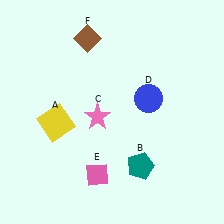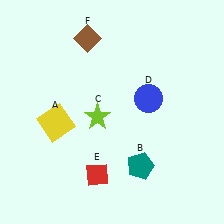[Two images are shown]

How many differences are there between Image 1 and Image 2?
There are 2 differences between the two images.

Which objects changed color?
C changed from pink to lime. E changed from pink to red.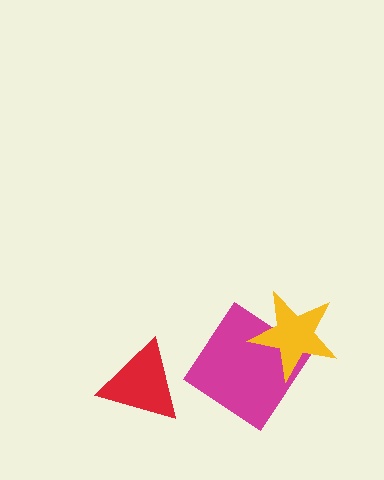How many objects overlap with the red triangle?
0 objects overlap with the red triangle.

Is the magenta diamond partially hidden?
Yes, it is partially covered by another shape.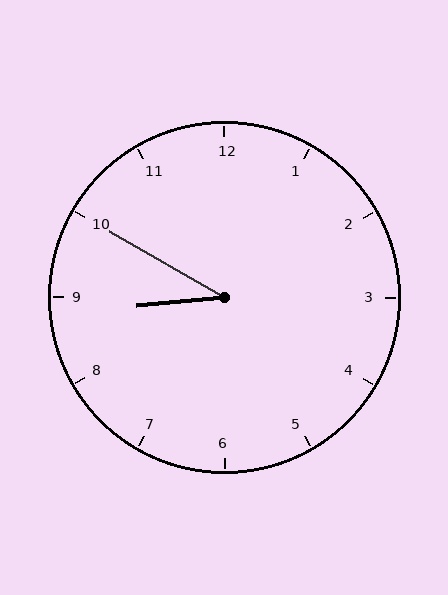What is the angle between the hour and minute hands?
Approximately 35 degrees.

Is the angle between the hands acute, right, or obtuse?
It is acute.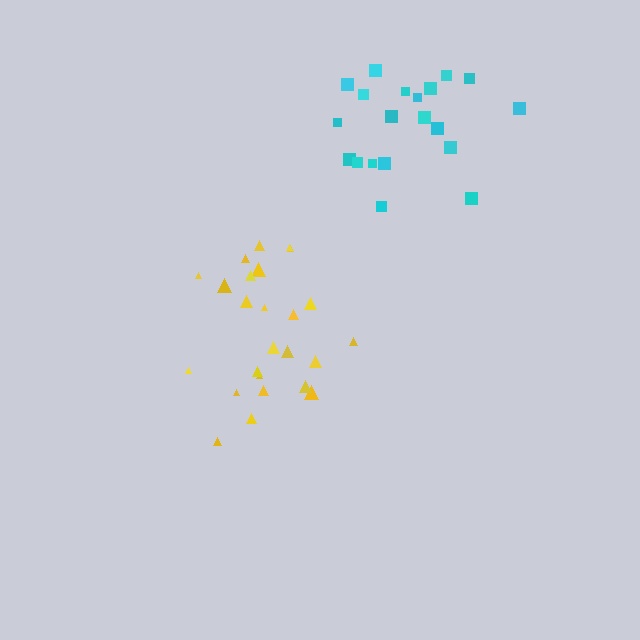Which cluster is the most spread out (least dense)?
Yellow.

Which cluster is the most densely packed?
Cyan.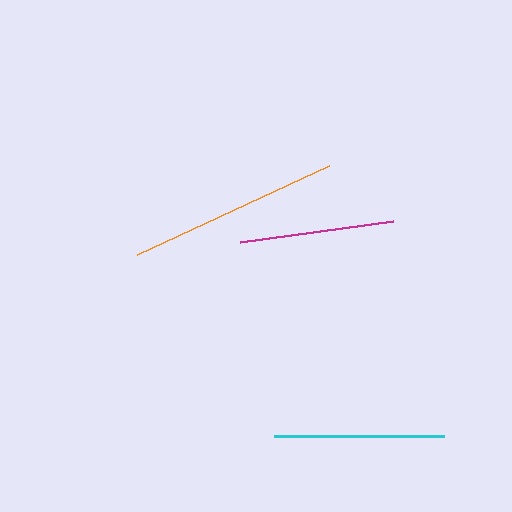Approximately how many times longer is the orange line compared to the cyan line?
The orange line is approximately 1.3 times the length of the cyan line.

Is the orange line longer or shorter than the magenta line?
The orange line is longer than the magenta line.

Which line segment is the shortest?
The magenta line is the shortest at approximately 154 pixels.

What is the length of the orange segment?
The orange segment is approximately 212 pixels long.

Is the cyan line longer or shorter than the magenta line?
The cyan line is longer than the magenta line.